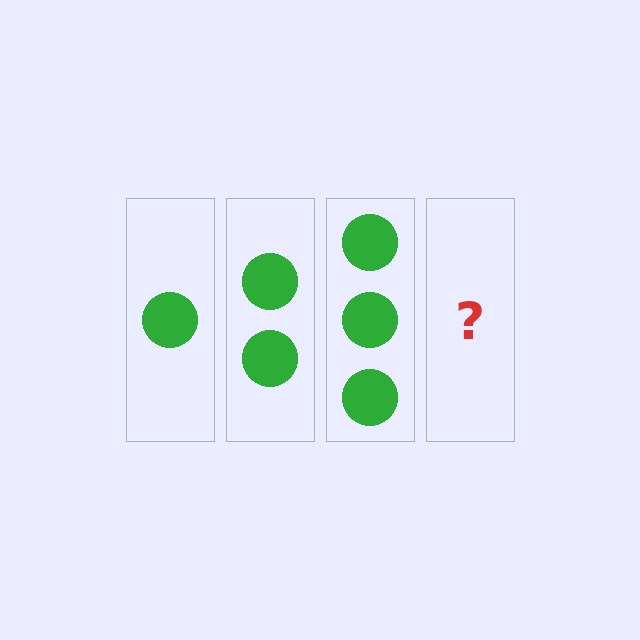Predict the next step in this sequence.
The next step is 4 circles.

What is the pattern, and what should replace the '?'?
The pattern is that each step adds one more circle. The '?' should be 4 circles.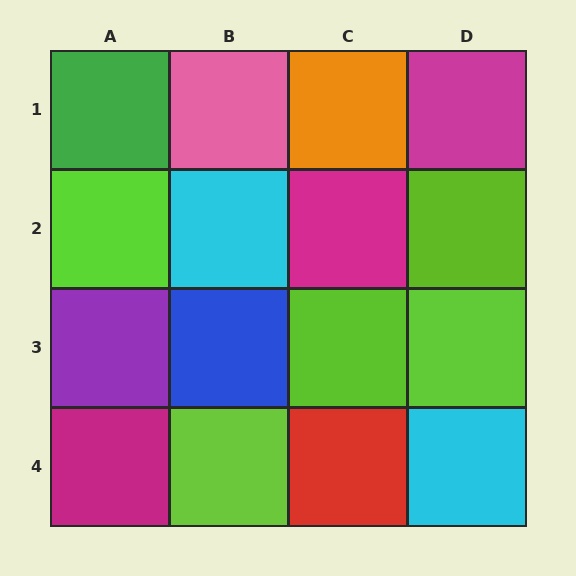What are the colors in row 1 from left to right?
Green, pink, orange, magenta.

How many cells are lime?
5 cells are lime.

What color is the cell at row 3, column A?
Purple.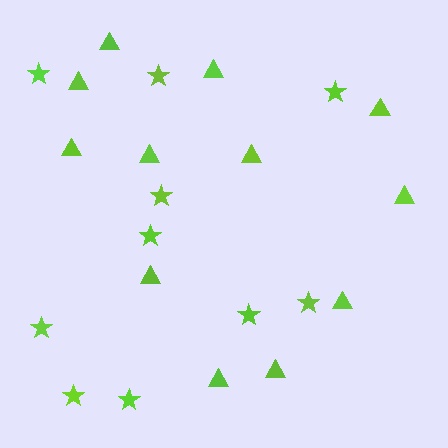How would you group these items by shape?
There are 2 groups: one group of triangles (12) and one group of stars (10).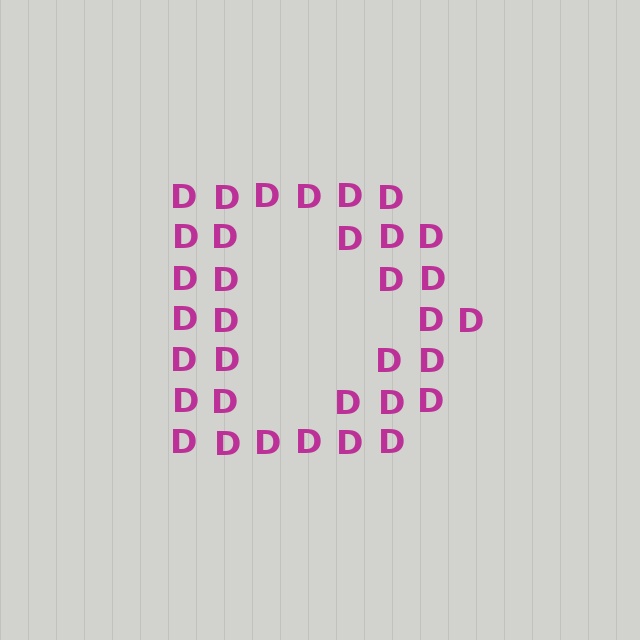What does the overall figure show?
The overall figure shows the letter D.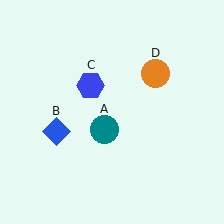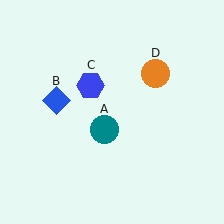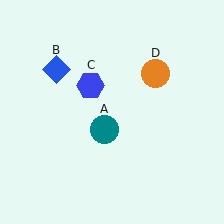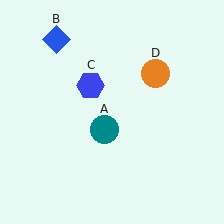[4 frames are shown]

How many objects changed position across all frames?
1 object changed position: blue diamond (object B).